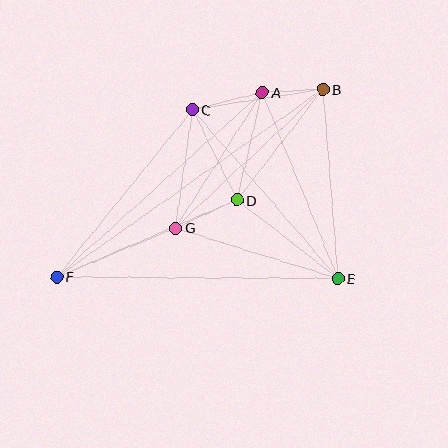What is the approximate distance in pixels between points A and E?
The distance between A and E is approximately 201 pixels.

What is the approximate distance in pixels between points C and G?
The distance between C and G is approximately 119 pixels.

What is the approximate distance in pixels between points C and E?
The distance between C and E is approximately 223 pixels.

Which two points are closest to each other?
Points A and B are closest to each other.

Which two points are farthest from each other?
Points B and F are farthest from each other.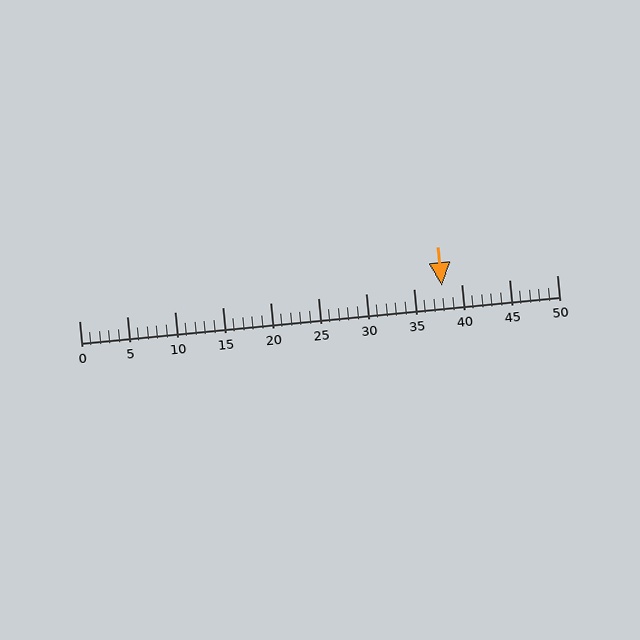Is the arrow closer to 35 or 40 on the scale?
The arrow is closer to 40.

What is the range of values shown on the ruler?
The ruler shows values from 0 to 50.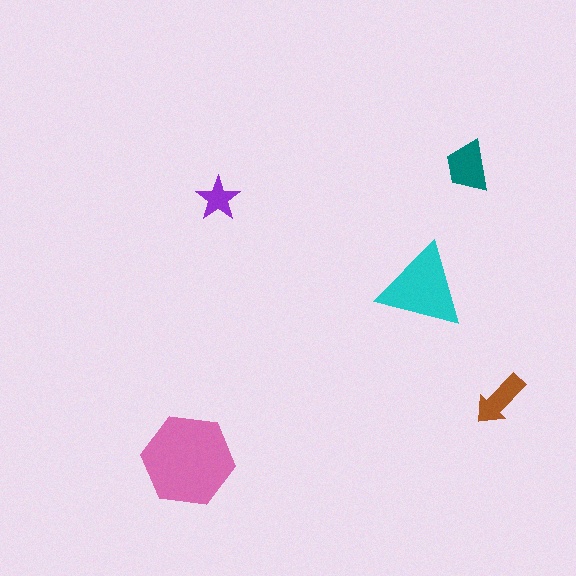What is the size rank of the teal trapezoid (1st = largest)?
3rd.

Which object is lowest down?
The pink hexagon is bottommost.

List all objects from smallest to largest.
The purple star, the brown arrow, the teal trapezoid, the cyan triangle, the pink hexagon.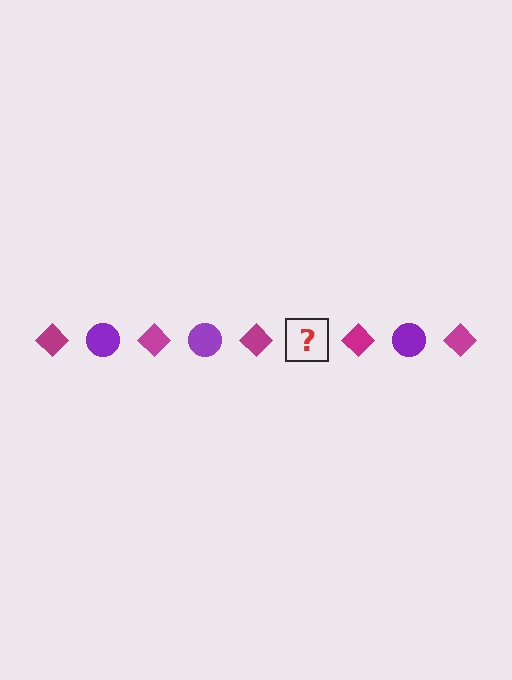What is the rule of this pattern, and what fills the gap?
The rule is that the pattern alternates between magenta diamond and purple circle. The gap should be filled with a purple circle.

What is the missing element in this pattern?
The missing element is a purple circle.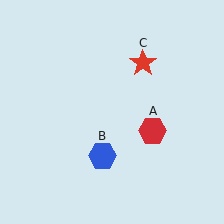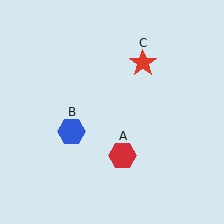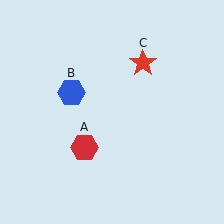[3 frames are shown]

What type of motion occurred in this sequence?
The red hexagon (object A), blue hexagon (object B) rotated clockwise around the center of the scene.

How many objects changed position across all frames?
2 objects changed position: red hexagon (object A), blue hexagon (object B).